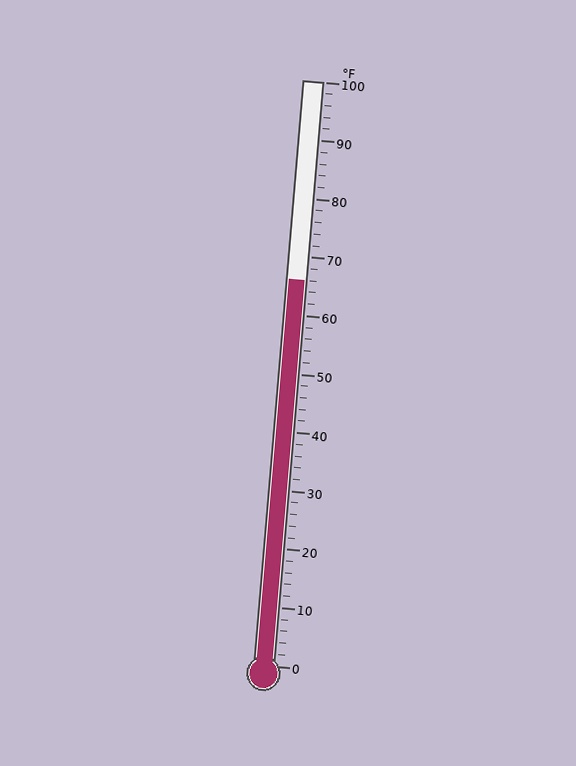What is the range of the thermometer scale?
The thermometer scale ranges from 0°F to 100°F.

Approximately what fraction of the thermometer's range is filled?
The thermometer is filled to approximately 65% of its range.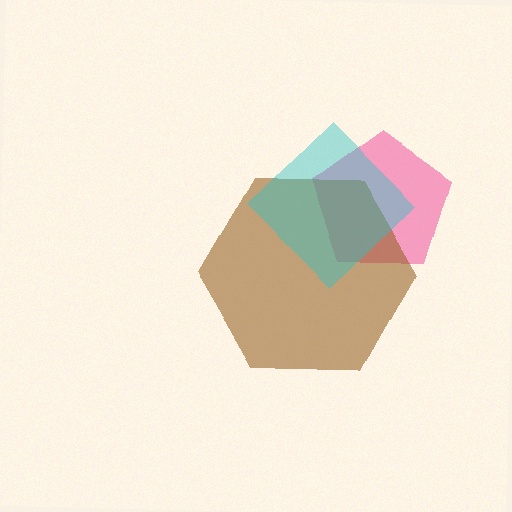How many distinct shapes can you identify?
There are 3 distinct shapes: a pink pentagon, a brown hexagon, a cyan diamond.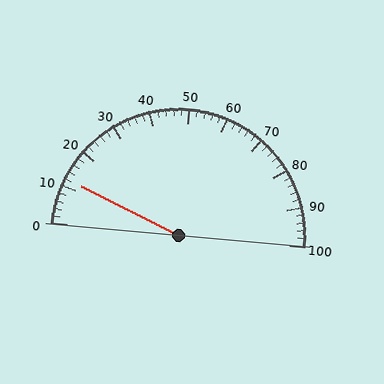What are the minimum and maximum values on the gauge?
The gauge ranges from 0 to 100.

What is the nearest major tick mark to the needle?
The nearest major tick mark is 10.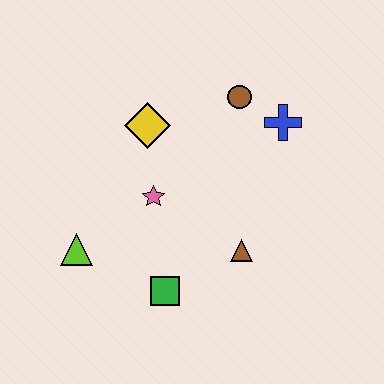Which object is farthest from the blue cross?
The lime triangle is farthest from the blue cross.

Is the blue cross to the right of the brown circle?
Yes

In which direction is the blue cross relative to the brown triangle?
The blue cross is above the brown triangle.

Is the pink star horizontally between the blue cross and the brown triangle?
No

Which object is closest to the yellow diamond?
The pink star is closest to the yellow diamond.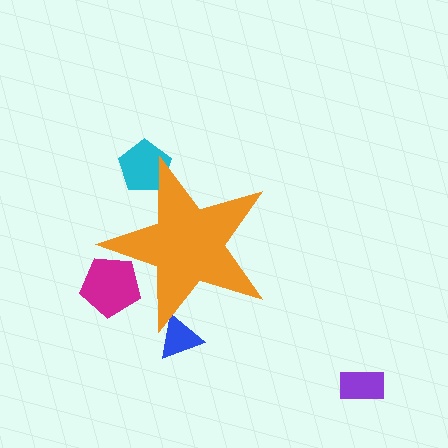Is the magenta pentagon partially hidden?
Yes, the magenta pentagon is partially hidden behind the orange star.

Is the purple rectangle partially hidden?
No, the purple rectangle is fully visible.